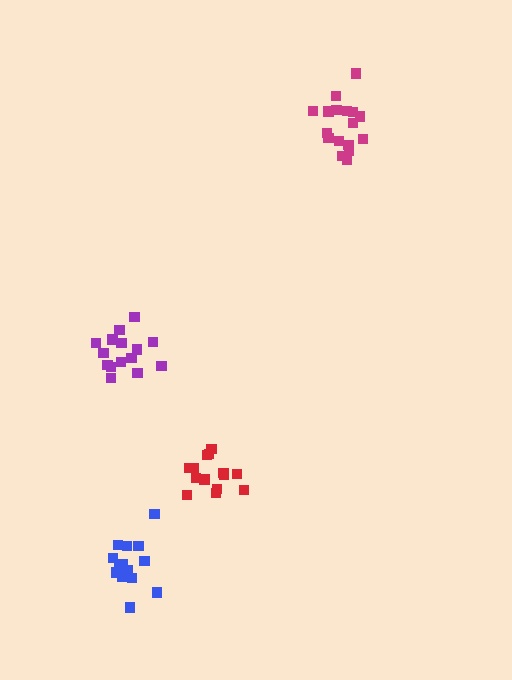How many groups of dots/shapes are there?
There are 4 groups.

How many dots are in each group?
Group 1: 15 dots, Group 2: 14 dots, Group 3: 17 dots, Group 4: 15 dots (61 total).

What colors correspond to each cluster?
The clusters are colored: purple, red, magenta, blue.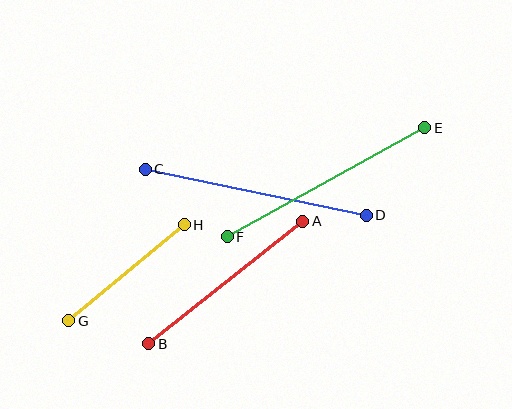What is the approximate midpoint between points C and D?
The midpoint is at approximately (256, 192) pixels.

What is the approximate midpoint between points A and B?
The midpoint is at approximately (226, 282) pixels.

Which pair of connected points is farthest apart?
Points C and D are farthest apart.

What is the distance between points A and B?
The distance is approximately 197 pixels.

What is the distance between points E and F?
The distance is approximately 225 pixels.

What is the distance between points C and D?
The distance is approximately 226 pixels.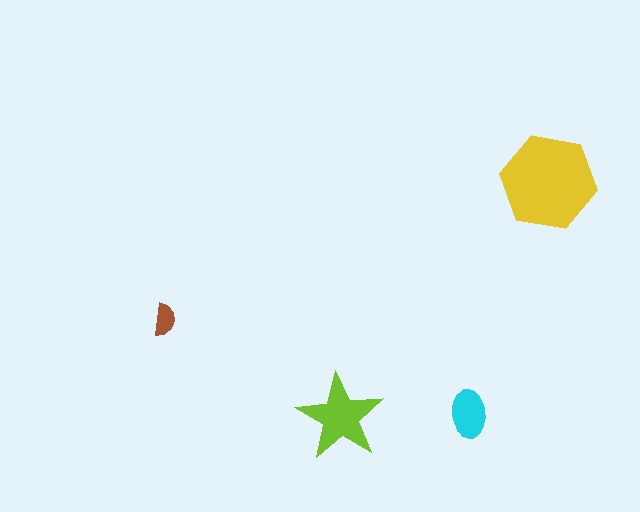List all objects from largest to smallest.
The yellow hexagon, the lime star, the cyan ellipse, the brown semicircle.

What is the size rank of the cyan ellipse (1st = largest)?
3rd.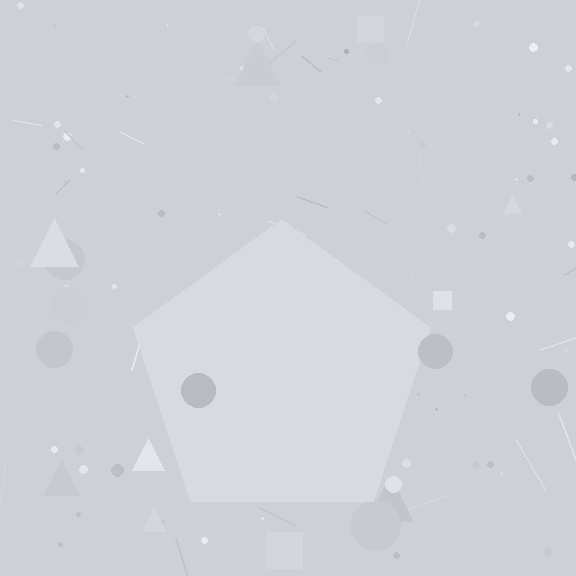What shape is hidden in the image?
A pentagon is hidden in the image.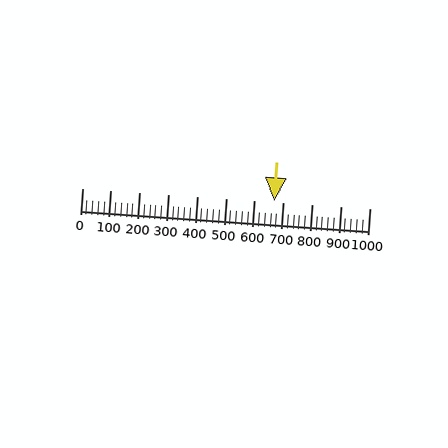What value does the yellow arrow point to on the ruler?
The yellow arrow points to approximately 670.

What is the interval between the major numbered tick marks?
The major tick marks are spaced 100 units apart.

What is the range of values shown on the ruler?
The ruler shows values from 0 to 1000.